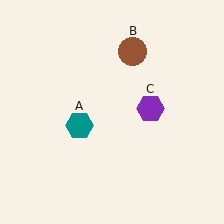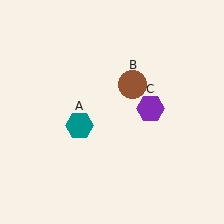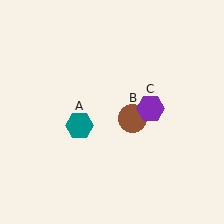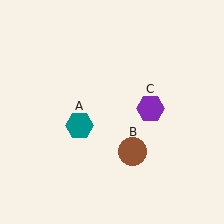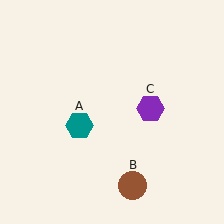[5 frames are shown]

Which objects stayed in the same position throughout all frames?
Teal hexagon (object A) and purple hexagon (object C) remained stationary.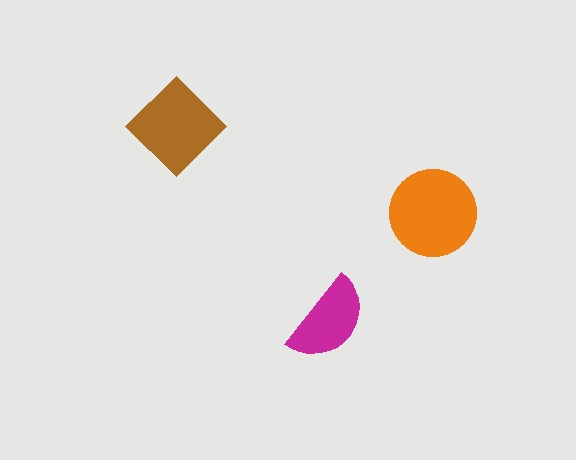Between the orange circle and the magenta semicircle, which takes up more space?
The orange circle.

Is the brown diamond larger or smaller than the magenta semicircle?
Larger.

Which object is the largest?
The orange circle.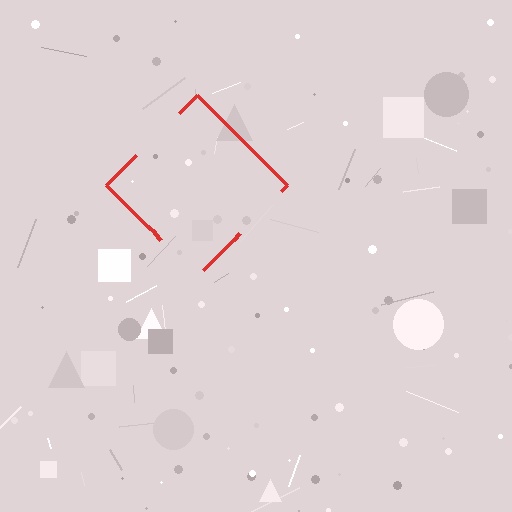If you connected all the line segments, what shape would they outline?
They would outline a diamond.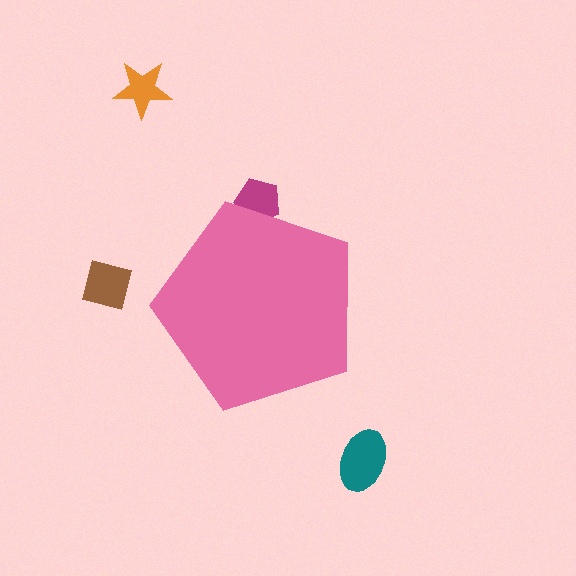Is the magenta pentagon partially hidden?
Yes, the magenta pentagon is partially hidden behind the pink pentagon.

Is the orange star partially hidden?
No, the orange star is fully visible.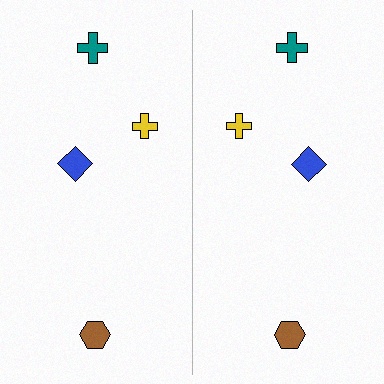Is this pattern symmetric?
Yes, this pattern has bilateral (reflection) symmetry.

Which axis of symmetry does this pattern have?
The pattern has a vertical axis of symmetry running through the center of the image.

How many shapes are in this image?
There are 8 shapes in this image.